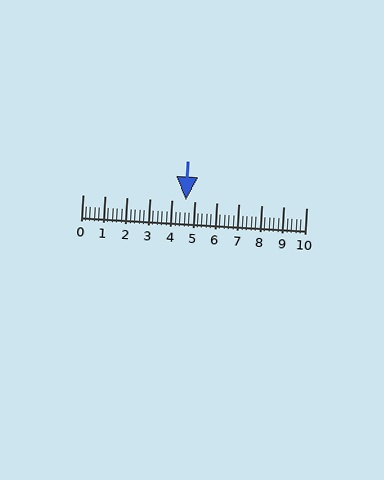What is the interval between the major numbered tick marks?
The major tick marks are spaced 1 units apart.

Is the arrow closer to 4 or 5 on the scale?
The arrow is closer to 5.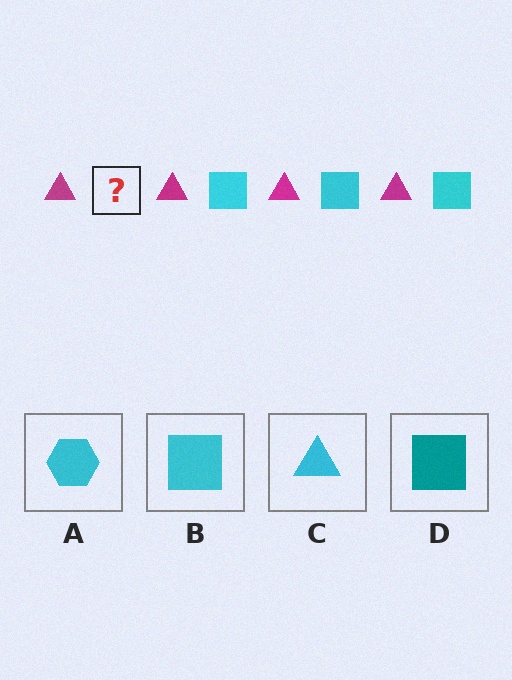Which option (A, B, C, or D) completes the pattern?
B.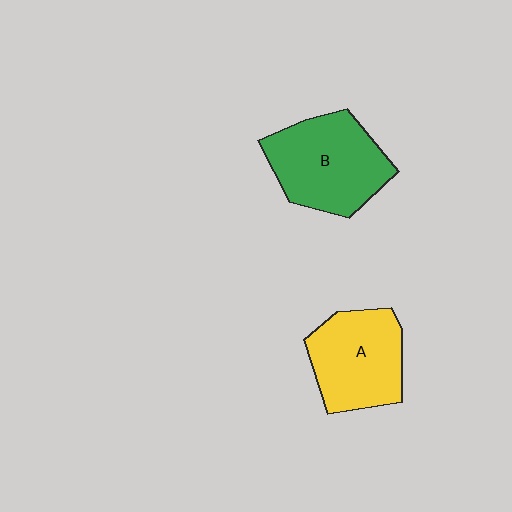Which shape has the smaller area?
Shape A (yellow).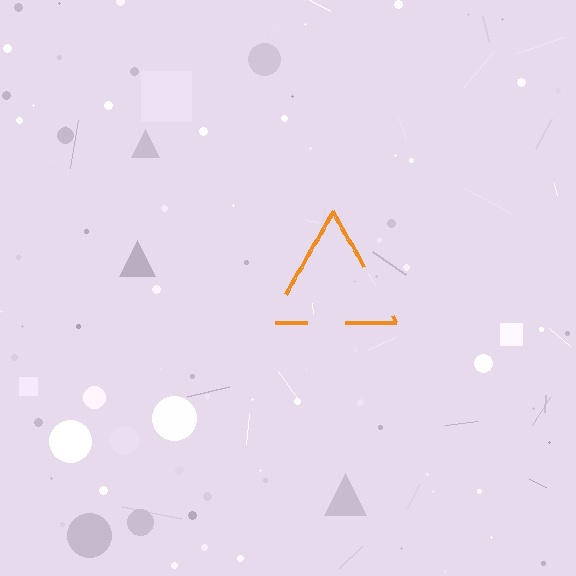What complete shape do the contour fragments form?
The contour fragments form a triangle.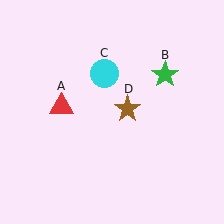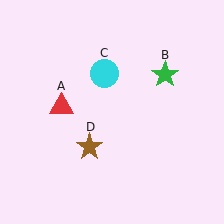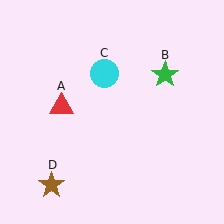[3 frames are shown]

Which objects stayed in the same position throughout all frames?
Red triangle (object A) and green star (object B) and cyan circle (object C) remained stationary.